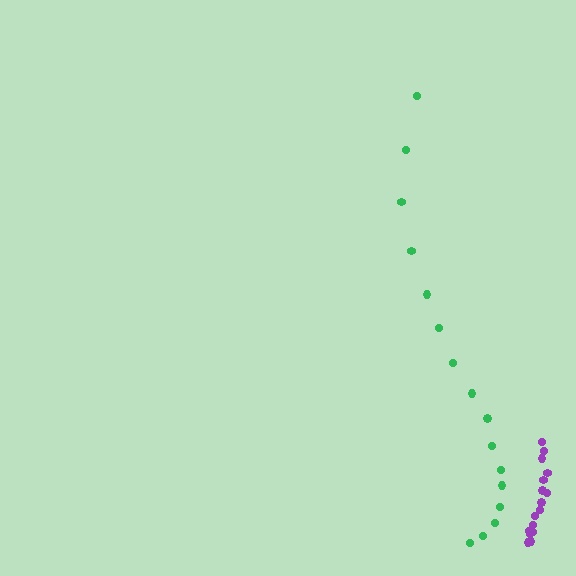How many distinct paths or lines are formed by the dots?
There are 2 distinct paths.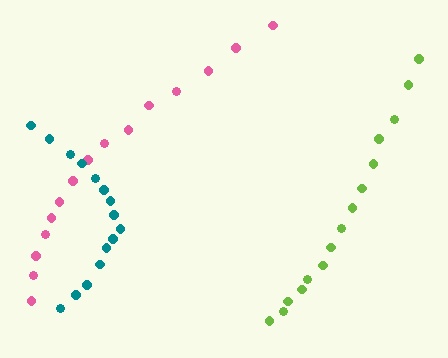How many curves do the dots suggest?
There are 3 distinct paths.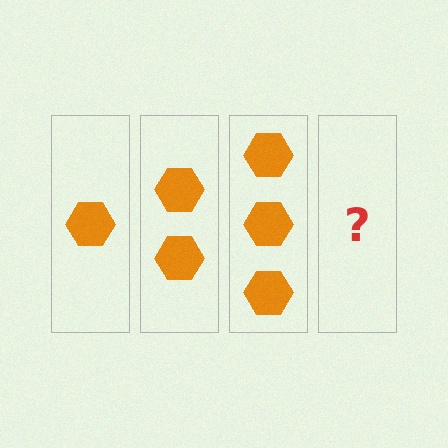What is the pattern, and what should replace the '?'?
The pattern is that each step adds one more hexagon. The '?' should be 4 hexagons.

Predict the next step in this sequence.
The next step is 4 hexagons.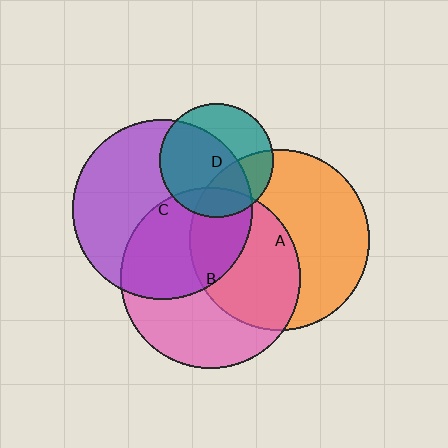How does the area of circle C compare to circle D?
Approximately 2.5 times.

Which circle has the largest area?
Circle A (orange).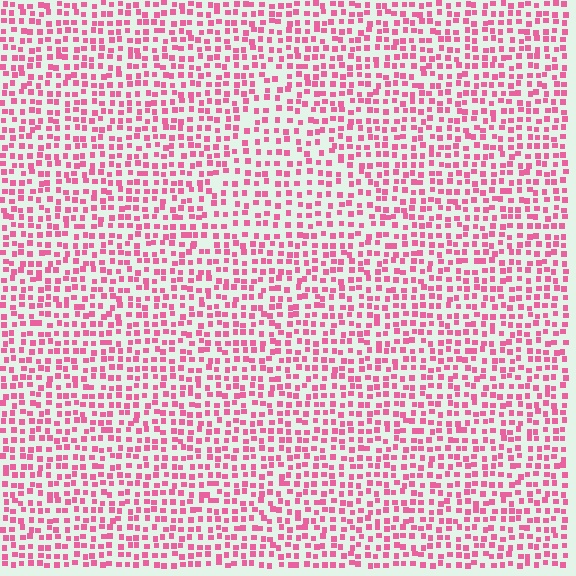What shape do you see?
I see a triangle.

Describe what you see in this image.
The image contains small pink elements arranged at two different densities. A triangle-shaped region is visible where the elements are less densely packed than the surrounding area.